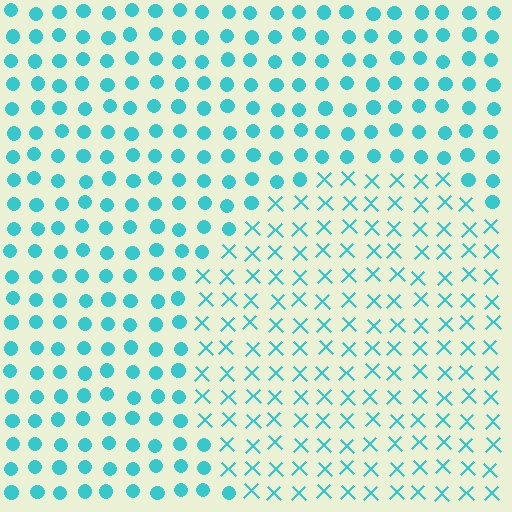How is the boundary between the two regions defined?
The boundary is defined by a change in element shape: X marks inside vs. circles outside. All elements share the same color and spacing.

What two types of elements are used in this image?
The image uses X marks inside the circle region and circles outside it.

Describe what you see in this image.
The image is filled with small cyan elements arranged in a uniform grid. A circle-shaped region contains X marks, while the surrounding area contains circles. The boundary is defined purely by the change in element shape.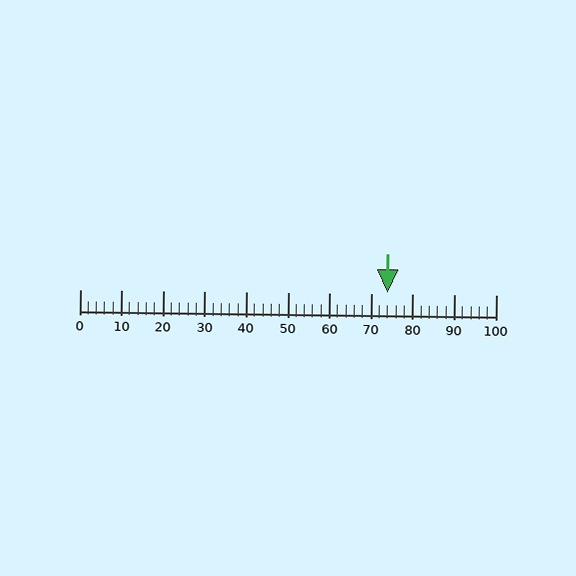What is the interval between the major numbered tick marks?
The major tick marks are spaced 10 units apart.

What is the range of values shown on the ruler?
The ruler shows values from 0 to 100.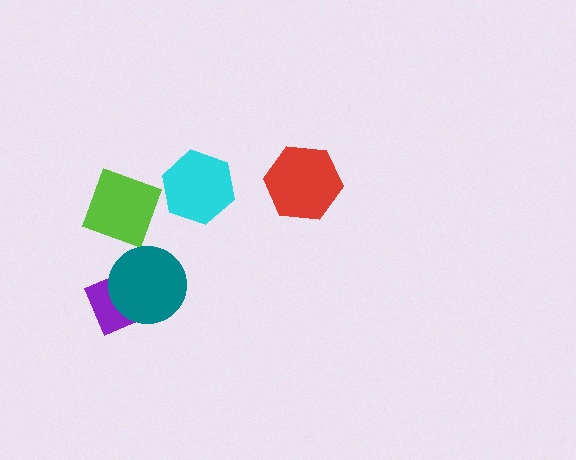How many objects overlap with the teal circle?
1 object overlaps with the teal circle.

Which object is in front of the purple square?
The teal circle is in front of the purple square.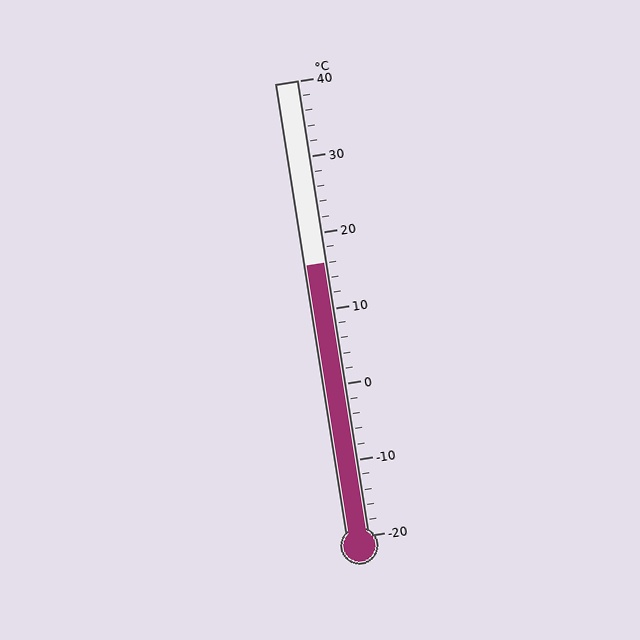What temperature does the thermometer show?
The thermometer shows approximately 16°C.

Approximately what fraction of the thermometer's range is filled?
The thermometer is filled to approximately 60% of its range.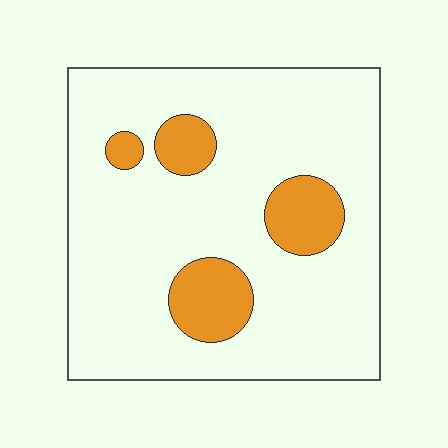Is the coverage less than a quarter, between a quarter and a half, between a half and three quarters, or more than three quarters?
Less than a quarter.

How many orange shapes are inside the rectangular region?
4.